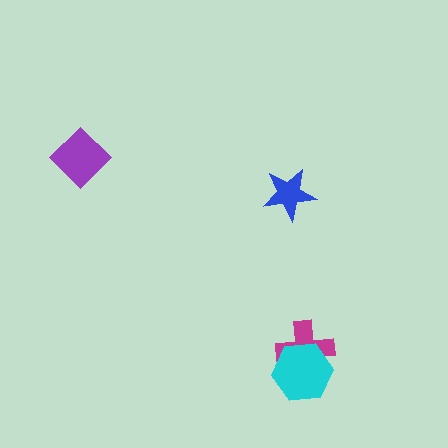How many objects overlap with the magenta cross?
1 object overlaps with the magenta cross.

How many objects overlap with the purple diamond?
0 objects overlap with the purple diamond.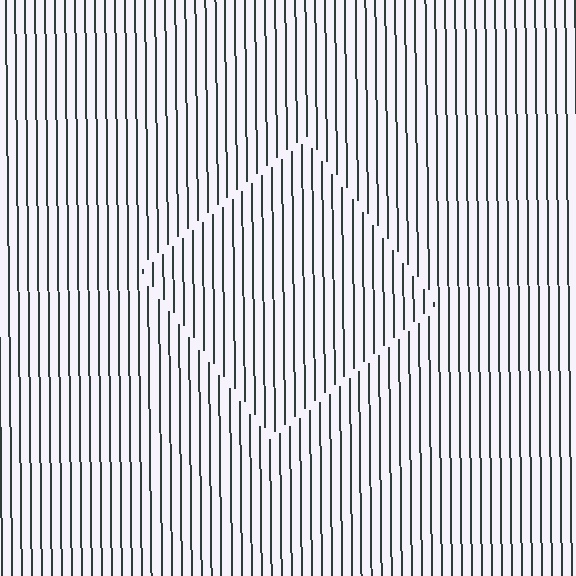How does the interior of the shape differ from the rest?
The interior of the shape contains the same grating, shifted by half a period — the contour is defined by the phase discontinuity where line-ends from the inner and outer gratings abut.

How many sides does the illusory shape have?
4 sides — the line-ends trace a square.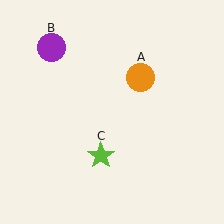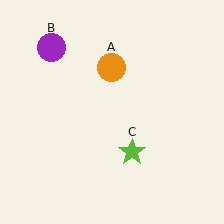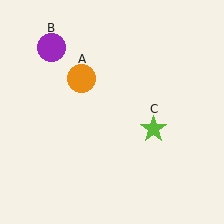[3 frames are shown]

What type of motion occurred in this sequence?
The orange circle (object A), lime star (object C) rotated counterclockwise around the center of the scene.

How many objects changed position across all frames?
2 objects changed position: orange circle (object A), lime star (object C).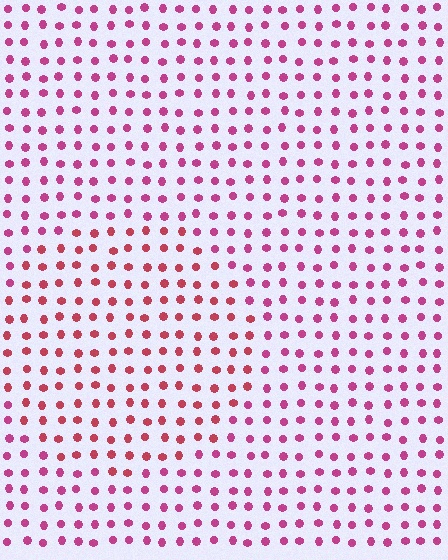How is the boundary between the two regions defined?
The boundary is defined purely by a slight shift in hue (about 25 degrees). Spacing, size, and orientation are identical on both sides.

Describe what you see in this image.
The image is filled with small magenta elements in a uniform arrangement. A circle-shaped region is visible where the elements are tinted to a slightly different hue, forming a subtle color boundary.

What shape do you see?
I see a circle.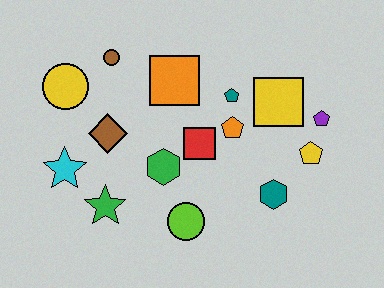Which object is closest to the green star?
The cyan star is closest to the green star.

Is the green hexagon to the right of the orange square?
No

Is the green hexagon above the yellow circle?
No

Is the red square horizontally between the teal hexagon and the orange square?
Yes